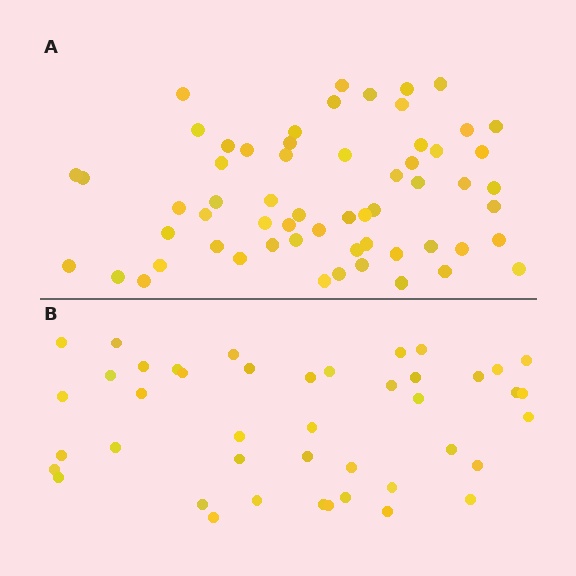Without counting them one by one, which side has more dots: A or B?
Region A (the top region) has more dots.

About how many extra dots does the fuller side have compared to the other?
Region A has approximately 15 more dots than region B.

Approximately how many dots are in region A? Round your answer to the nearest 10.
About 60 dots.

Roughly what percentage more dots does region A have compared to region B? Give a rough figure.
About 40% more.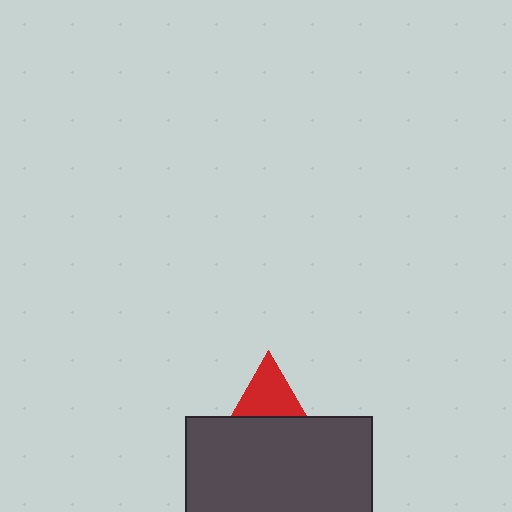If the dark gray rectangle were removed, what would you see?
You would see the complete red triangle.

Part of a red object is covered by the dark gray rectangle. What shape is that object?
It is a triangle.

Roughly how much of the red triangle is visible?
About half of it is visible (roughly 65%).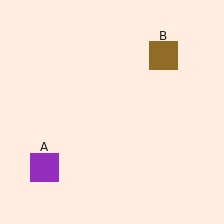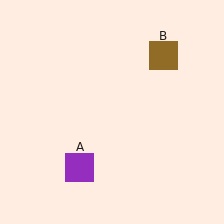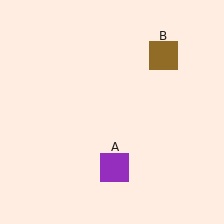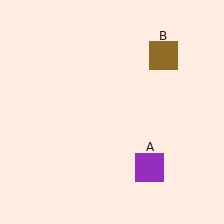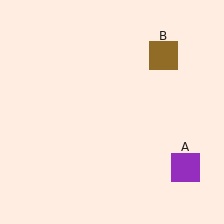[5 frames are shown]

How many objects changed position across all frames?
1 object changed position: purple square (object A).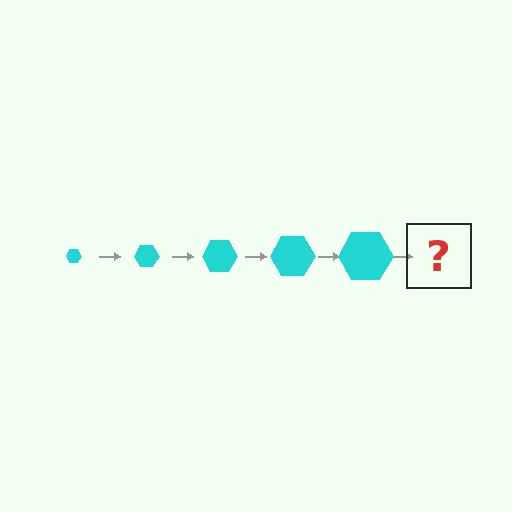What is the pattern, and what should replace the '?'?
The pattern is that the hexagon gets progressively larger each step. The '?' should be a cyan hexagon, larger than the previous one.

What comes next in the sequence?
The next element should be a cyan hexagon, larger than the previous one.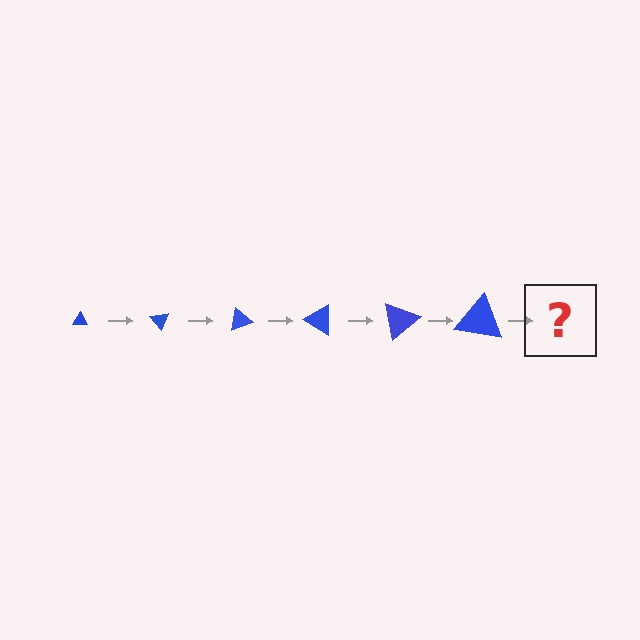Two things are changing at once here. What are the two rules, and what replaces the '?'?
The two rules are that the triangle grows larger each step and it rotates 50 degrees each step. The '?' should be a triangle, larger than the previous one and rotated 300 degrees from the start.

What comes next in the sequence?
The next element should be a triangle, larger than the previous one and rotated 300 degrees from the start.